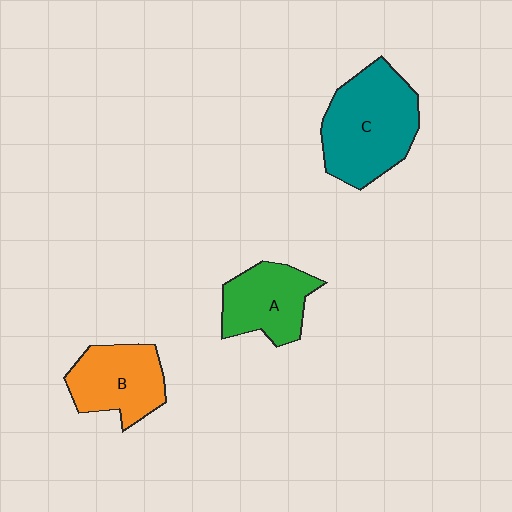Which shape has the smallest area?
Shape A (green).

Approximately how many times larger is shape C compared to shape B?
Approximately 1.5 times.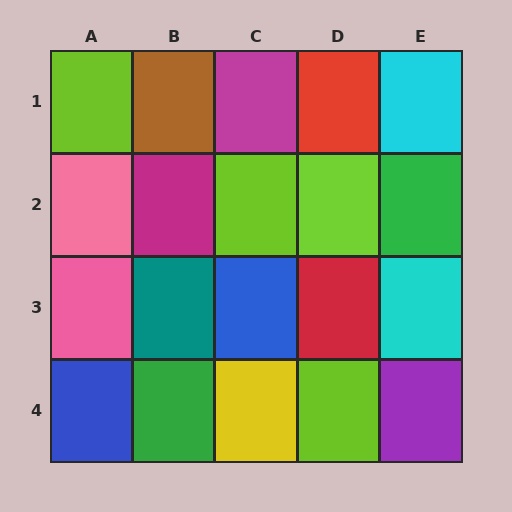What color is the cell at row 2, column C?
Lime.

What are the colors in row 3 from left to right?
Pink, teal, blue, red, cyan.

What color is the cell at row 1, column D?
Red.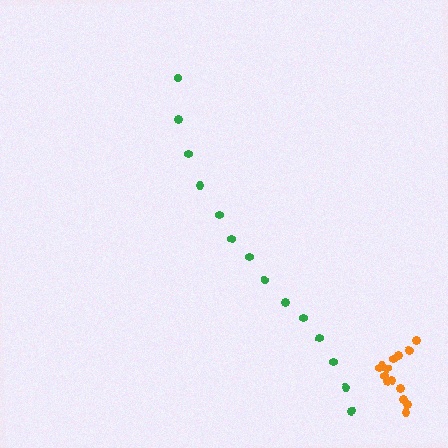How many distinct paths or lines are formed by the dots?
There are 2 distinct paths.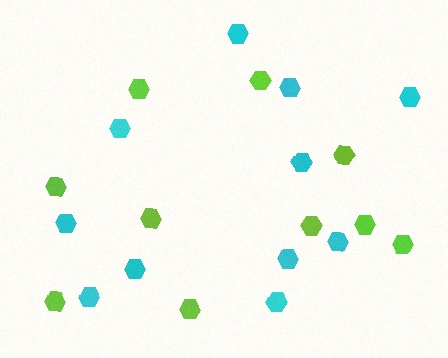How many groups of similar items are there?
There are 2 groups: one group of cyan hexagons (11) and one group of lime hexagons (10).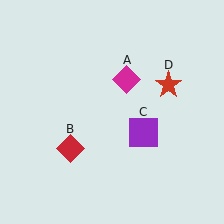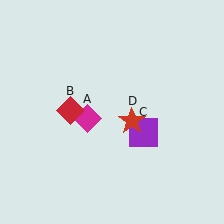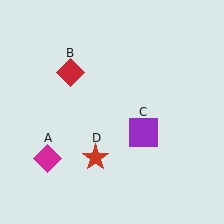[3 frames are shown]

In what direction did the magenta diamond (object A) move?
The magenta diamond (object A) moved down and to the left.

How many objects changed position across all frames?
3 objects changed position: magenta diamond (object A), red diamond (object B), red star (object D).